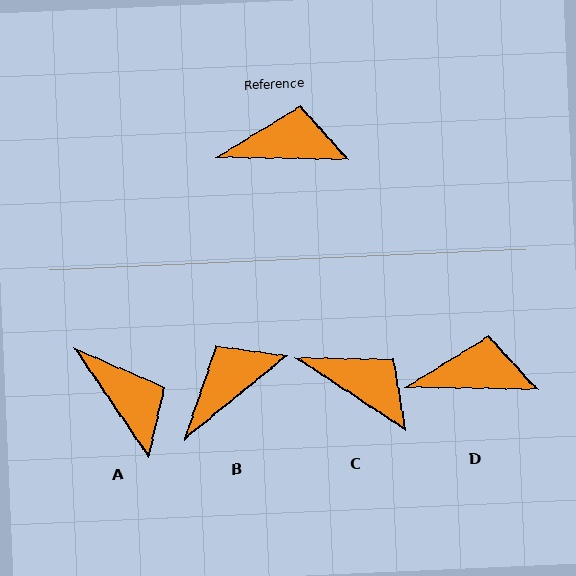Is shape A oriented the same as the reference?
No, it is off by about 55 degrees.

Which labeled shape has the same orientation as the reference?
D.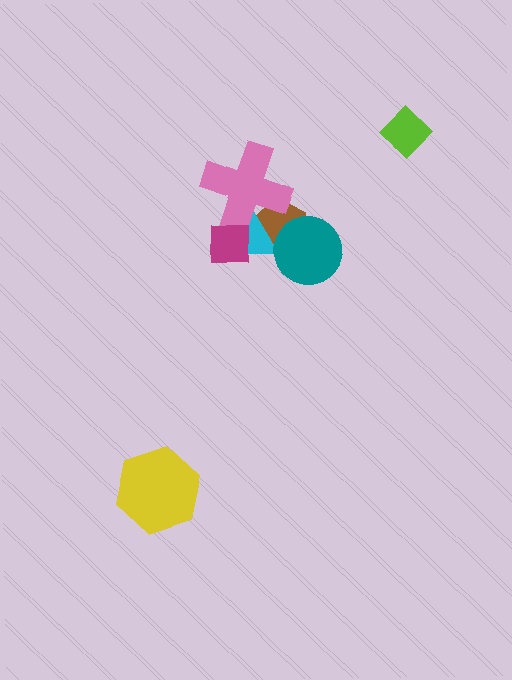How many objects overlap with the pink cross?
3 objects overlap with the pink cross.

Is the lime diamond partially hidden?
No, no other shape covers it.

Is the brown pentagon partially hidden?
Yes, it is partially covered by another shape.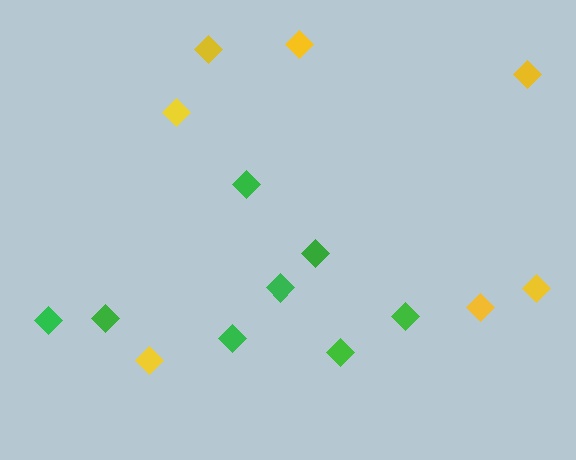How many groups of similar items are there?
There are 2 groups: one group of yellow diamonds (7) and one group of green diamonds (8).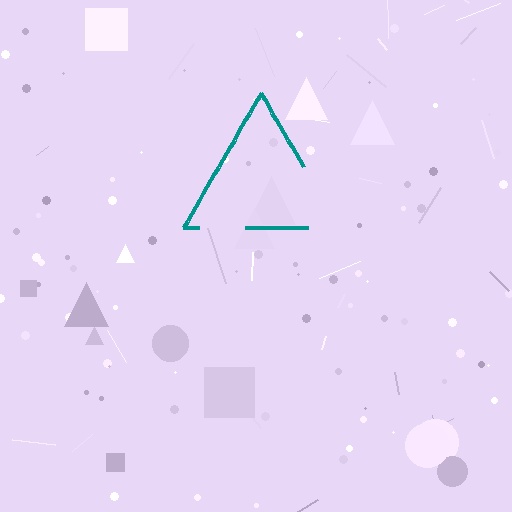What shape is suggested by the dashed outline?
The dashed outline suggests a triangle.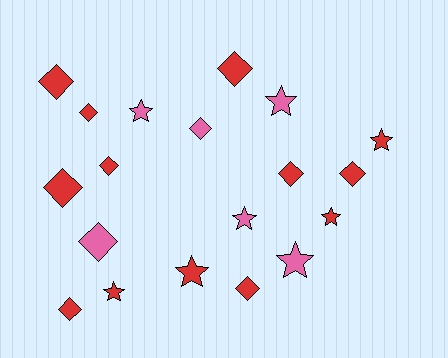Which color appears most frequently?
Red, with 13 objects.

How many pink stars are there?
There are 4 pink stars.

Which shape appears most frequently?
Diamond, with 11 objects.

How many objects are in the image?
There are 19 objects.